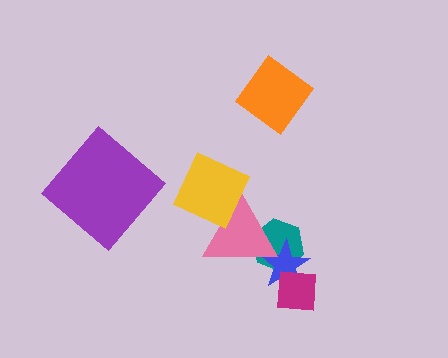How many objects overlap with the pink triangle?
3 objects overlap with the pink triangle.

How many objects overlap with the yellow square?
1 object overlaps with the yellow square.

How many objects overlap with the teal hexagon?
2 objects overlap with the teal hexagon.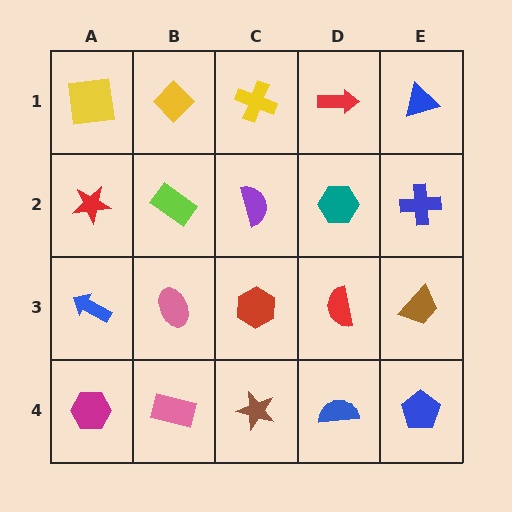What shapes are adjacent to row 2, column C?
A yellow cross (row 1, column C), a red hexagon (row 3, column C), a lime rectangle (row 2, column B), a teal hexagon (row 2, column D).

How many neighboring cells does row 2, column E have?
3.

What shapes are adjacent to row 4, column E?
A brown trapezoid (row 3, column E), a blue semicircle (row 4, column D).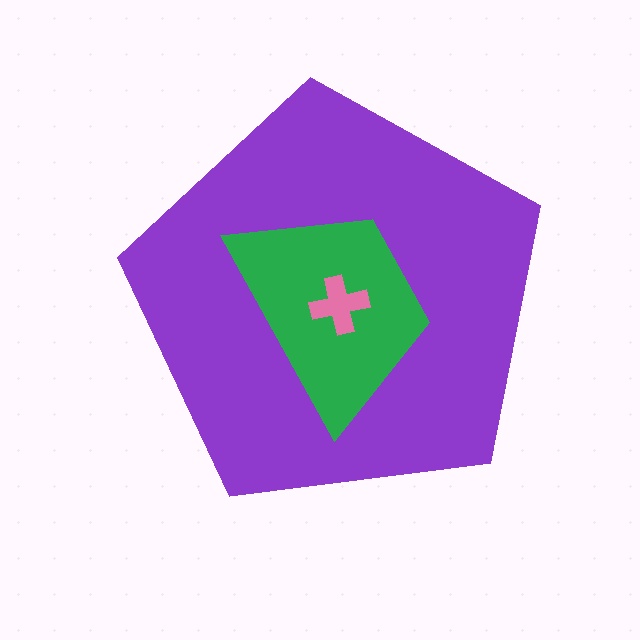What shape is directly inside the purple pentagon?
The green trapezoid.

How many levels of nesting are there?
3.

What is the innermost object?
The pink cross.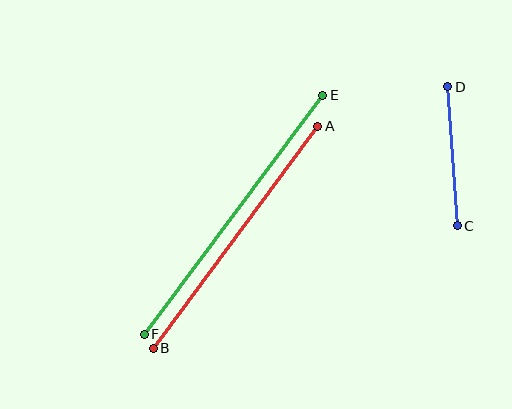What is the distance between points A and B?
The distance is approximately 276 pixels.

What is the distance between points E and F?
The distance is approximately 298 pixels.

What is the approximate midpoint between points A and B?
The midpoint is at approximately (235, 237) pixels.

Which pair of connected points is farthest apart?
Points E and F are farthest apart.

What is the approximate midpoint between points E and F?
The midpoint is at approximately (234, 215) pixels.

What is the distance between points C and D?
The distance is approximately 139 pixels.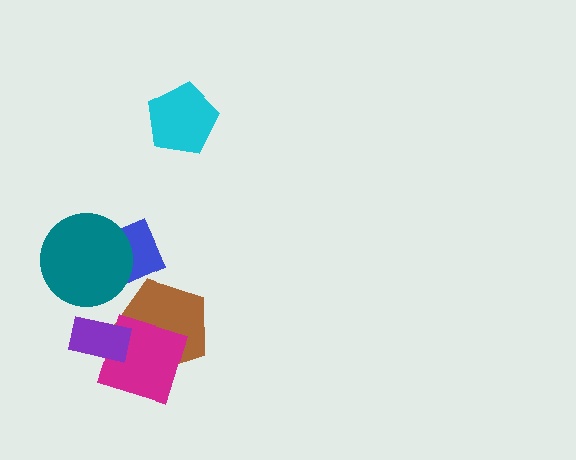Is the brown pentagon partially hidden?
Yes, it is partially covered by another shape.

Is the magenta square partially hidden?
Yes, it is partially covered by another shape.